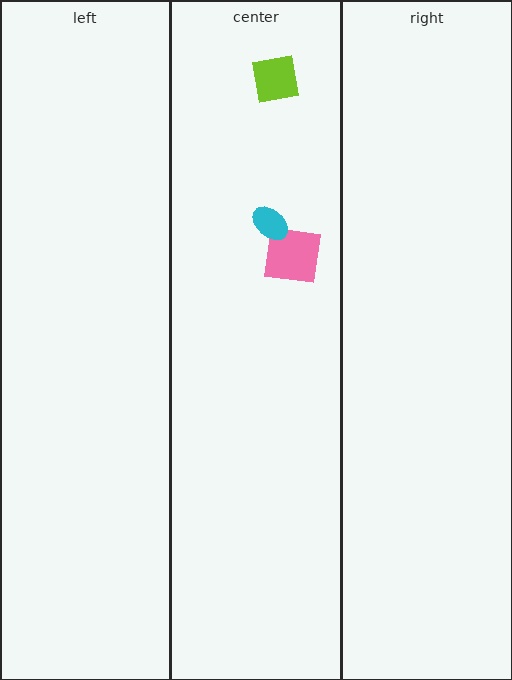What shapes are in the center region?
The pink square, the cyan ellipse, the lime square.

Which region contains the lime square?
The center region.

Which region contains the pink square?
The center region.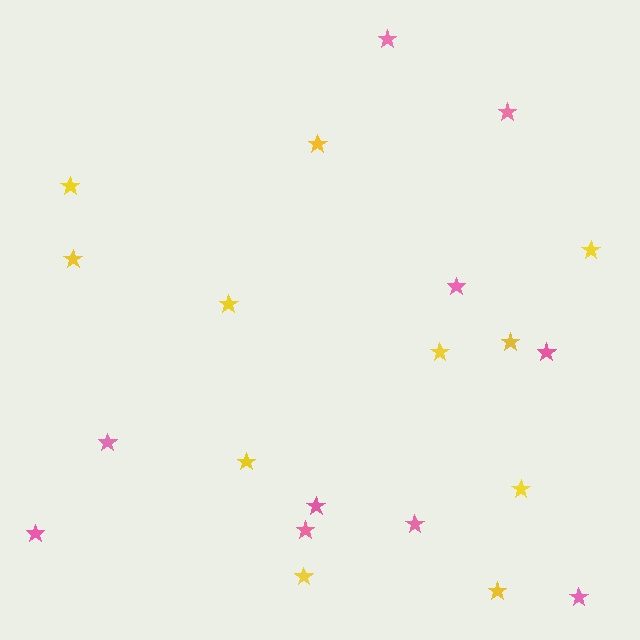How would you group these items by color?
There are 2 groups: one group of yellow stars (11) and one group of pink stars (10).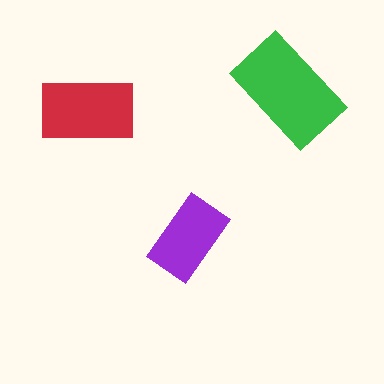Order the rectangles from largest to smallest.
the green one, the red one, the purple one.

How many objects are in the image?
There are 3 objects in the image.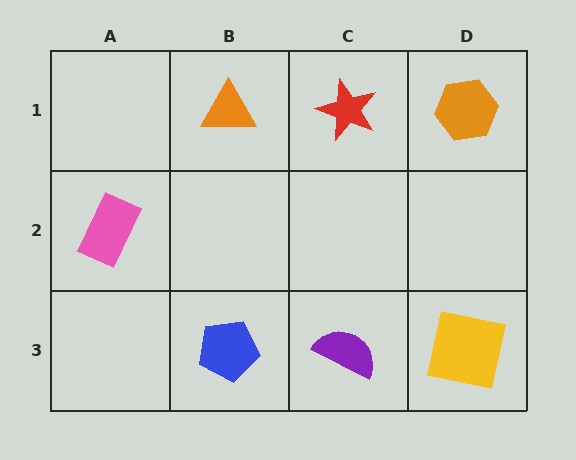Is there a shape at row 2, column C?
No, that cell is empty.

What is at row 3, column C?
A purple semicircle.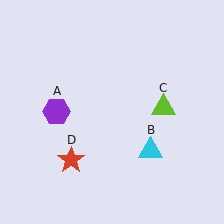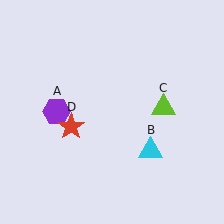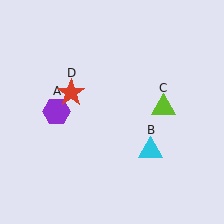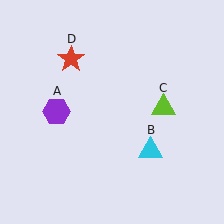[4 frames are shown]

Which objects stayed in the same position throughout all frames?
Purple hexagon (object A) and cyan triangle (object B) and lime triangle (object C) remained stationary.